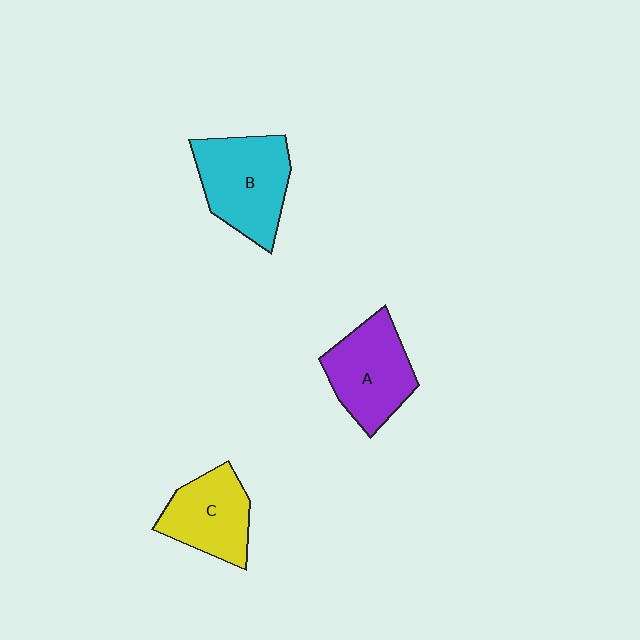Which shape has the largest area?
Shape B (cyan).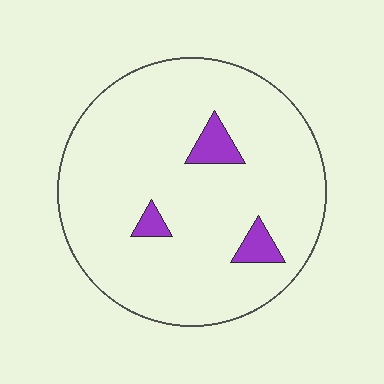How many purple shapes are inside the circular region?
3.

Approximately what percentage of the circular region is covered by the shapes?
Approximately 5%.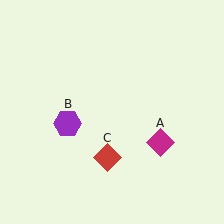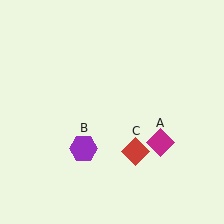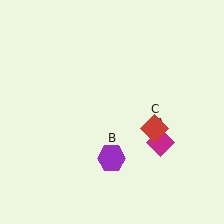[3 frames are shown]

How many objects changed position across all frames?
2 objects changed position: purple hexagon (object B), red diamond (object C).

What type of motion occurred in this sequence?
The purple hexagon (object B), red diamond (object C) rotated counterclockwise around the center of the scene.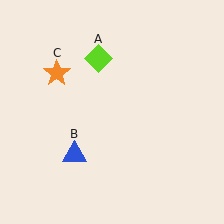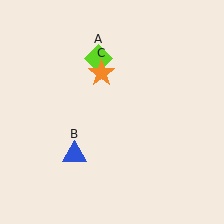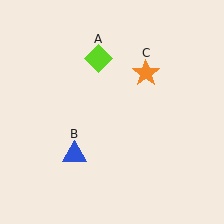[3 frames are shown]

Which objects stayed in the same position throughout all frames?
Lime diamond (object A) and blue triangle (object B) remained stationary.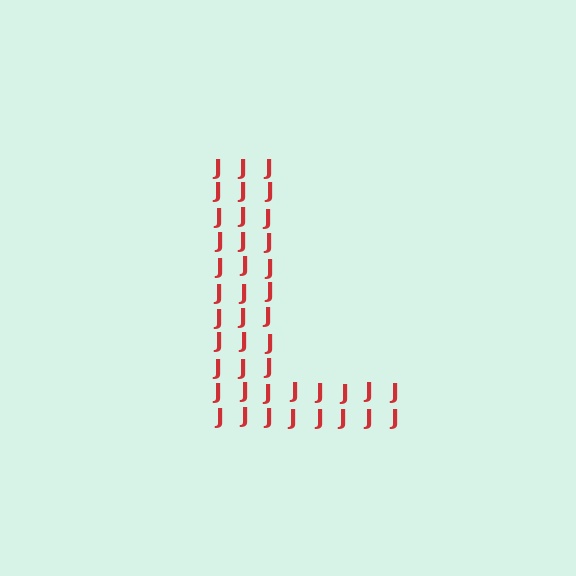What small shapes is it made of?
It is made of small letter J's.